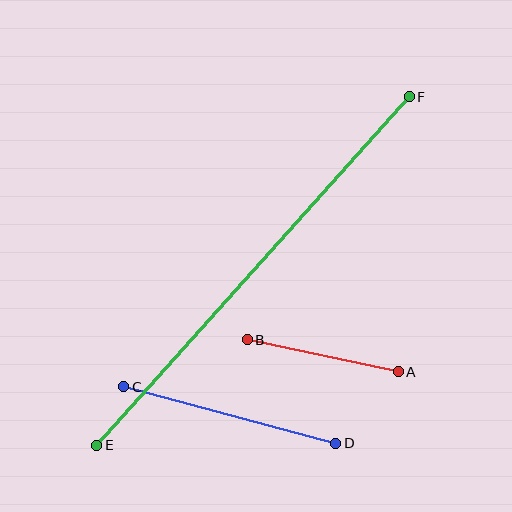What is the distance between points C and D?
The distance is approximately 220 pixels.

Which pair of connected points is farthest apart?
Points E and F are farthest apart.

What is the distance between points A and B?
The distance is approximately 154 pixels.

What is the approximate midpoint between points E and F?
The midpoint is at approximately (253, 271) pixels.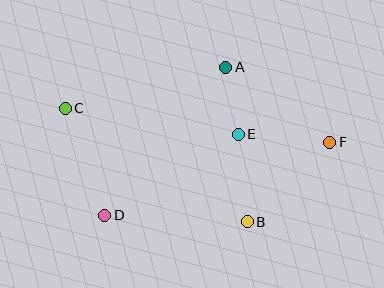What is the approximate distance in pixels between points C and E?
The distance between C and E is approximately 175 pixels.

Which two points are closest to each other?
Points A and E are closest to each other.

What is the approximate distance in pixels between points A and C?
The distance between A and C is approximately 165 pixels.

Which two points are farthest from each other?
Points C and F are farthest from each other.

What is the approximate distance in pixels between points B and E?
The distance between B and E is approximately 88 pixels.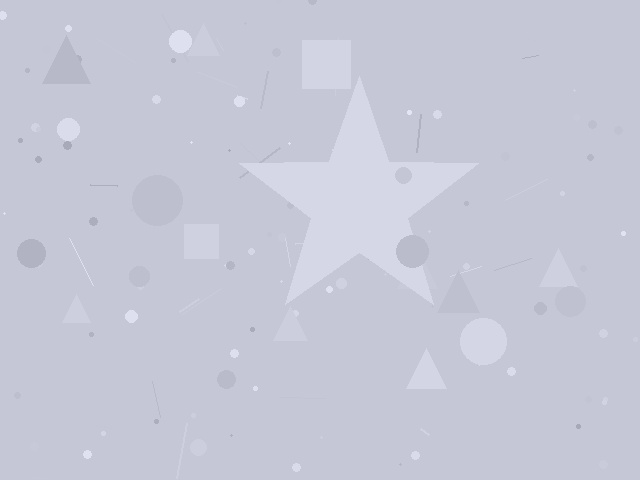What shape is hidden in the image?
A star is hidden in the image.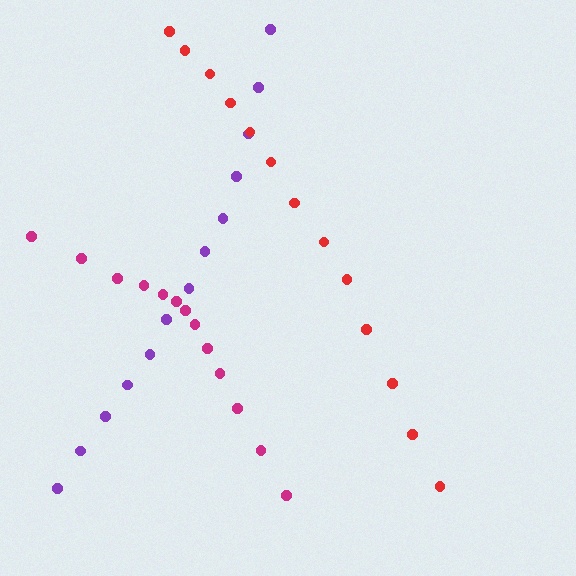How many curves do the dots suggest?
There are 3 distinct paths.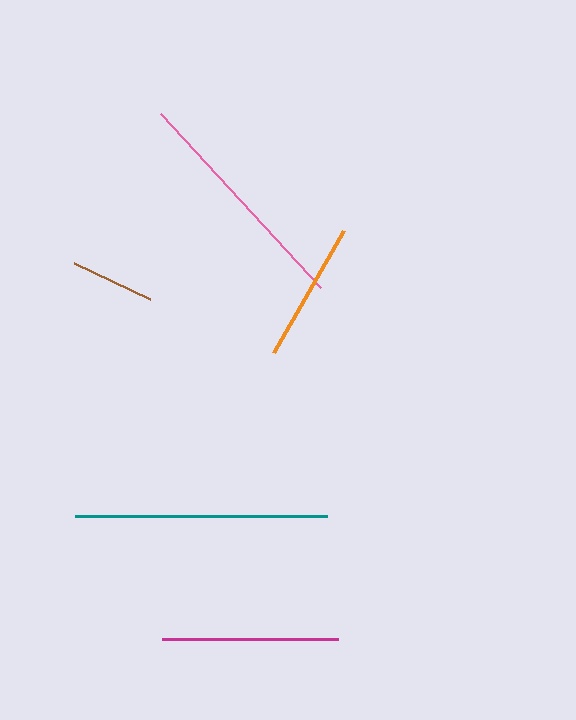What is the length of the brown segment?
The brown segment is approximately 84 pixels long.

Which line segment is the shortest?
The brown line is the shortest at approximately 84 pixels.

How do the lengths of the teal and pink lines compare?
The teal and pink lines are approximately the same length.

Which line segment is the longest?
The teal line is the longest at approximately 252 pixels.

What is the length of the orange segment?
The orange segment is approximately 141 pixels long.